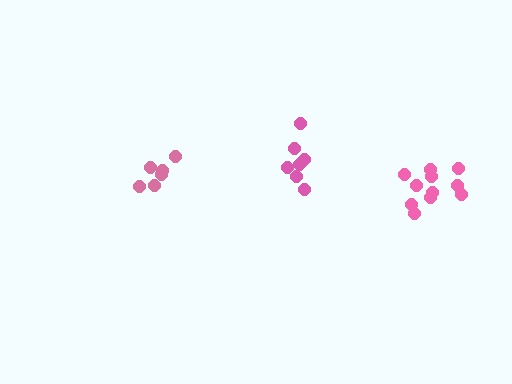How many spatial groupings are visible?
There are 3 spatial groupings.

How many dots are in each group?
Group 1: 7 dots, Group 2: 6 dots, Group 3: 11 dots (24 total).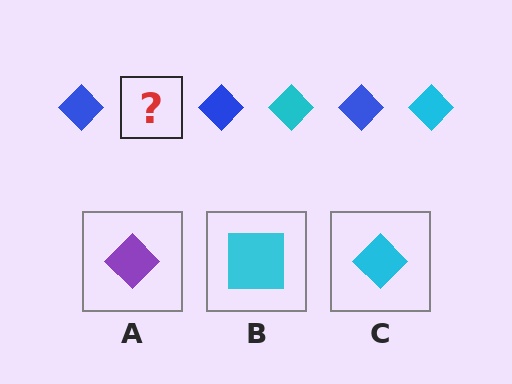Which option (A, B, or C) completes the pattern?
C.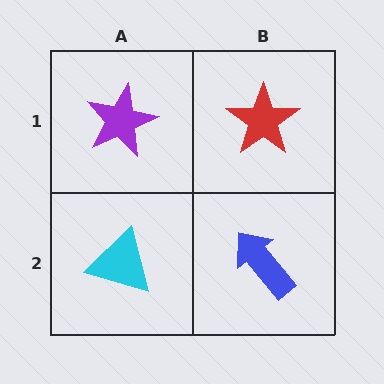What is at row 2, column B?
A blue arrow.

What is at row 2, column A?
A cyan triangle.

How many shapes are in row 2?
2 shapes.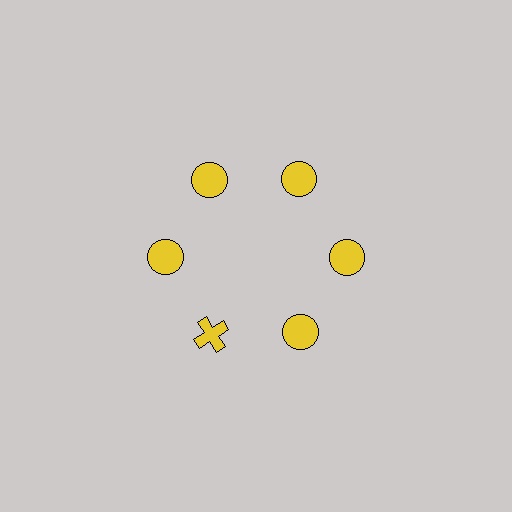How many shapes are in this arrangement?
There are 6 shapes arranged in a ring pattern.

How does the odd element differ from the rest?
It has a different shape: cross instead of circle.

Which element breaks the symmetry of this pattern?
The yellow cross at roughly the 7 o'clock position breaks the symmetry. All other shapes are yellow circles.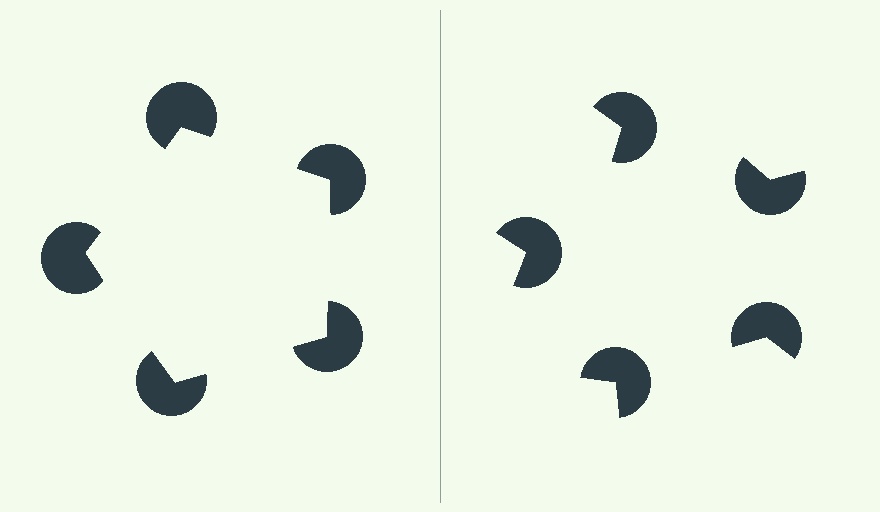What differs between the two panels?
The pac-man discs are positioned identically on both sides; only the wedge orientations differ. On the left they align to a pentagon; on the right they are misaligned.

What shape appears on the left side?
An illusory pentagon.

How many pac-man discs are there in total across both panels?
10 — 5 on each side.